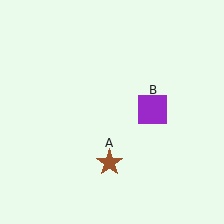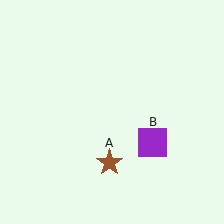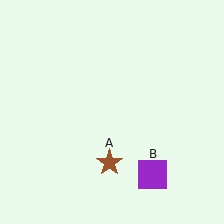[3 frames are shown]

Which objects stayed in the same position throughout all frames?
Brown star (object A) remained stationary.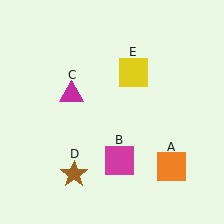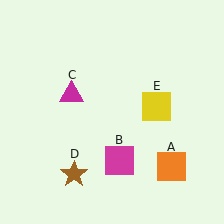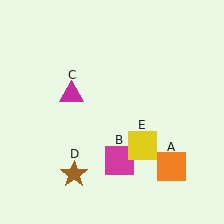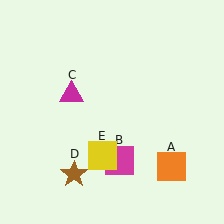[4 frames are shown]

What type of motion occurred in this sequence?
The yellow square (object E) rotated clockwise around the center of the scene.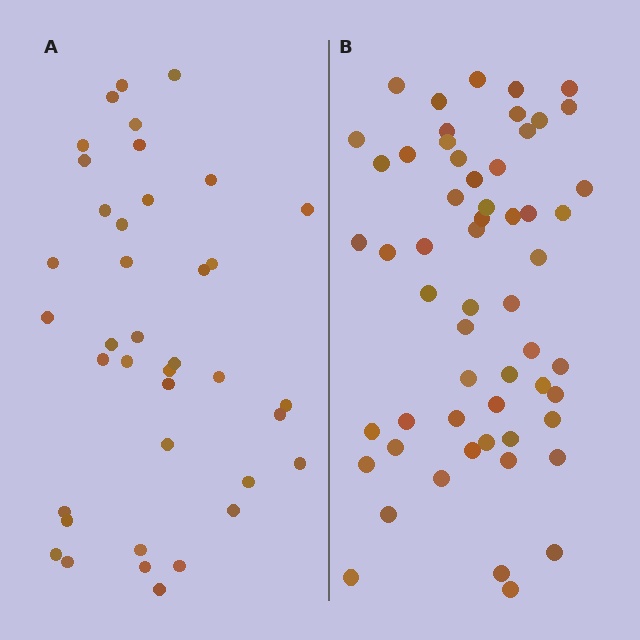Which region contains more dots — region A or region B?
Region B (the right region) has more dots.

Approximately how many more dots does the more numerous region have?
Region B has approximately 20 more dots than region A.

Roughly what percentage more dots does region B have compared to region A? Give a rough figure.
About 45% more.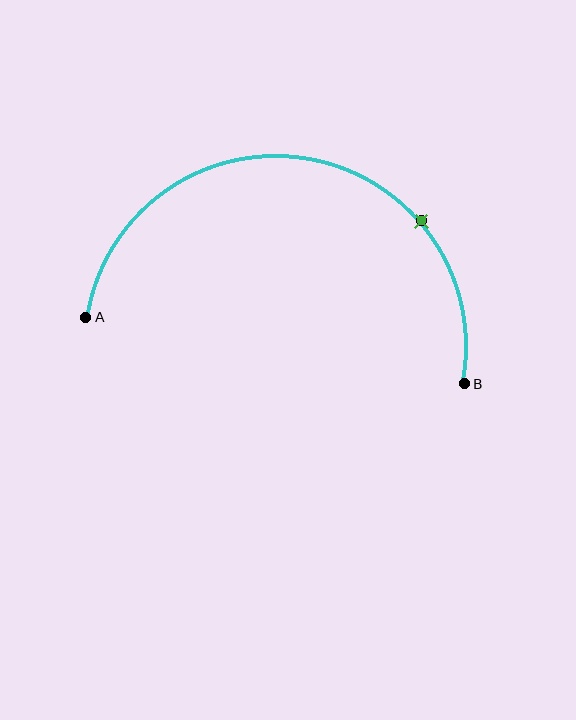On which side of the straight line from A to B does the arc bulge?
The arc bulges above the straight line connecting A and B.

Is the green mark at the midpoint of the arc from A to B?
No. The green mark lies on the arc but is closer to endpoint B. The arc midpoint would be at the point on the curve equidistant along the arc from both A and B.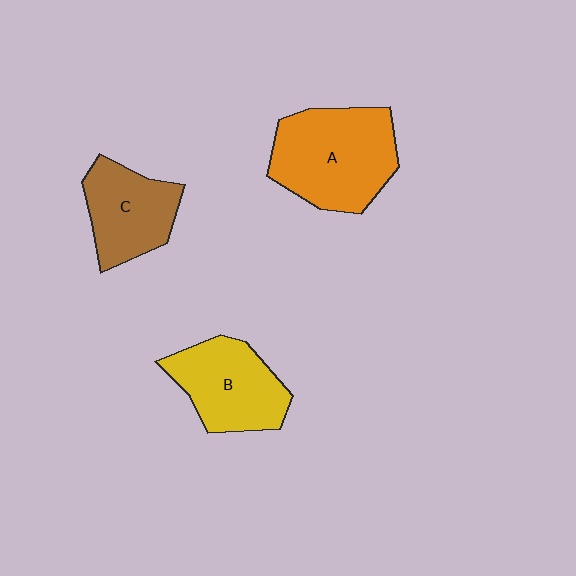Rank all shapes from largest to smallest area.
From largest to smallest: A (orange), B (yellow), C (brown).